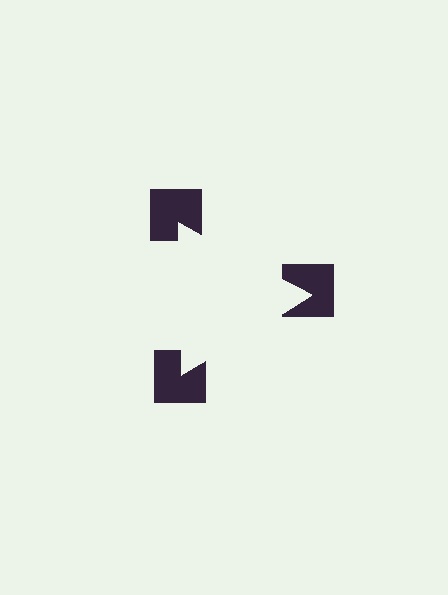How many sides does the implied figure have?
3 sides.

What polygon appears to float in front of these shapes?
An illusory triangle — its edges are inferred from the aligned wedge cuts in the notched squares, not physically drawn.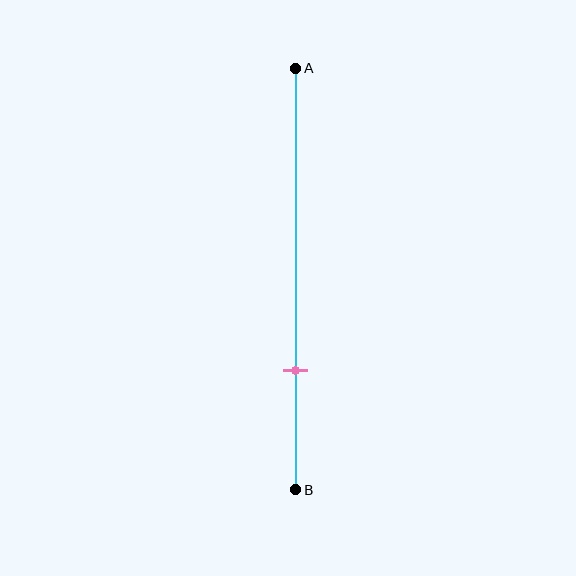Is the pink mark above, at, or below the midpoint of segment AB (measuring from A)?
The pink mark is below the midpoint of segment AB.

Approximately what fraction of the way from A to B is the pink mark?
The pink mark is approximately 70% of the way from A to B.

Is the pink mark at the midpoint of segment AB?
No, the mark is at about 70% from A, not at the 50% midpoint.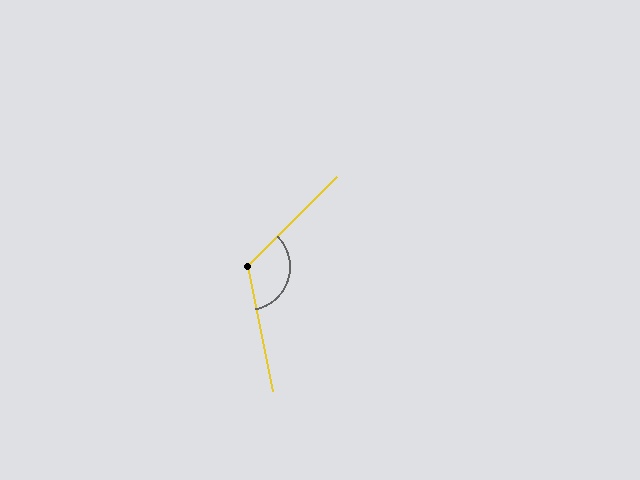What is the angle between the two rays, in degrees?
Approximately 124 degrees.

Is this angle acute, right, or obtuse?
It is obtuse.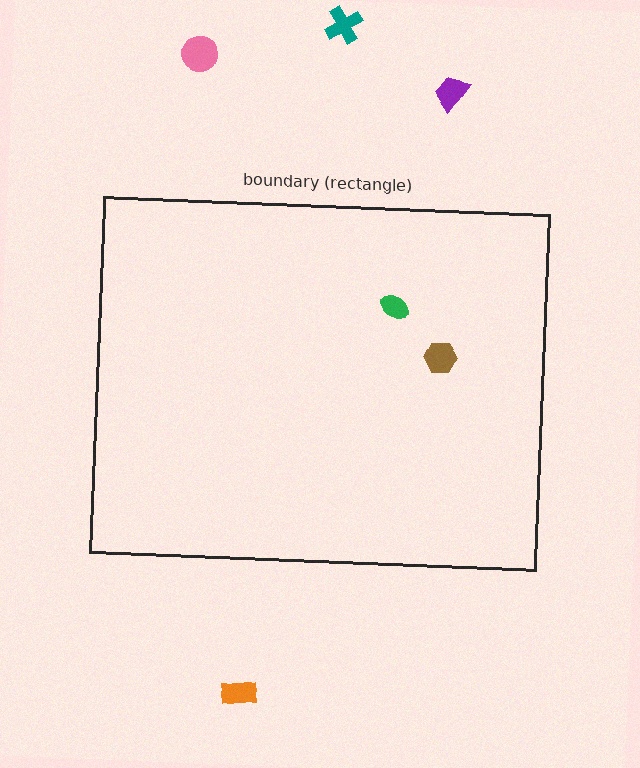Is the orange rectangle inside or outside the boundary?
Outside.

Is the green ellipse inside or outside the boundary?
Inside.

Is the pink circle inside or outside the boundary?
Outside.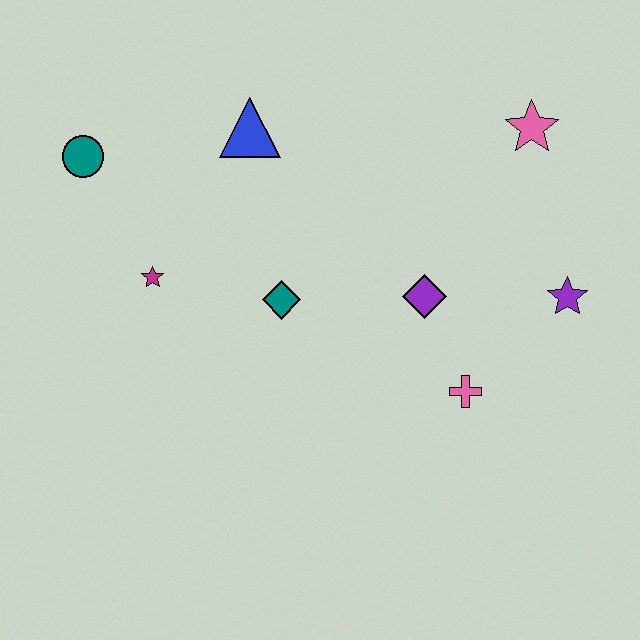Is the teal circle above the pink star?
No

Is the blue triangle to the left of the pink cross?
Yes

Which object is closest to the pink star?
The purple star is closest to the pink star.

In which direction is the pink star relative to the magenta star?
The pink star is to the right of the magenta star.